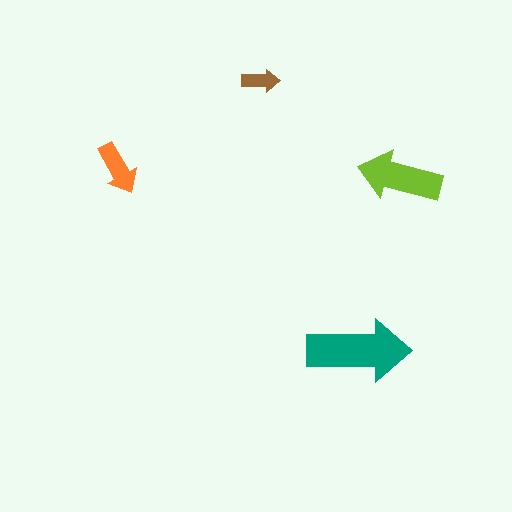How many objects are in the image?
There are 4 objects in the image.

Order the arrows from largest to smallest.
the teal one, the lime one, the orange one, the brown one.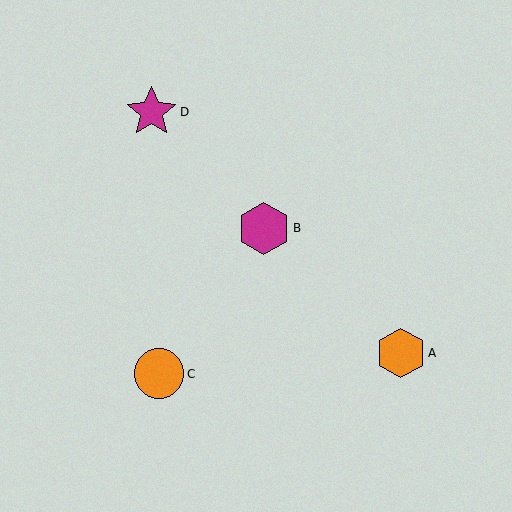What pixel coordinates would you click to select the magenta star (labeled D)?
Click at (152, 112) to select the magenta star D.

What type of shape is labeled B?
Shape B is a magenta hexagon.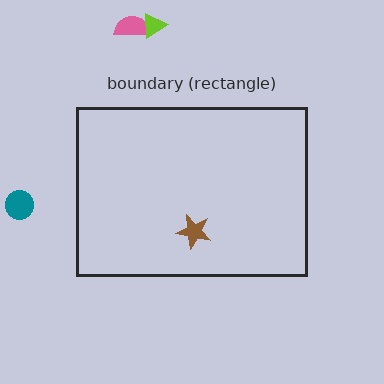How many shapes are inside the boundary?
1 inside, 3 outside.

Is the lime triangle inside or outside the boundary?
Outside.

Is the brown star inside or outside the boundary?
Inside.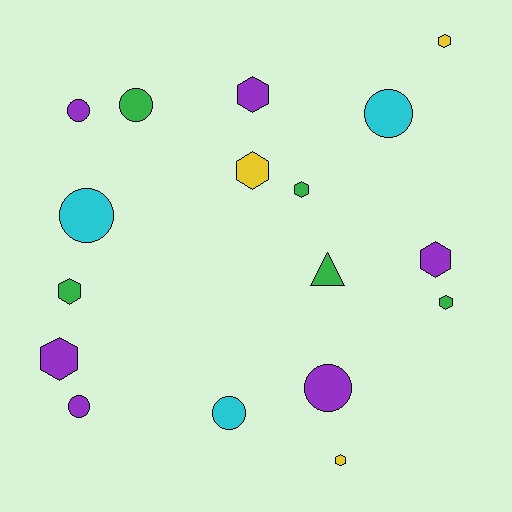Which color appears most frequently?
Purple, with 6 objects.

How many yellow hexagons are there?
There are 3 yellow hexagons.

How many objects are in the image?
There are 17 objects.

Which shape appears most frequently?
Hexagon, with 9 objects.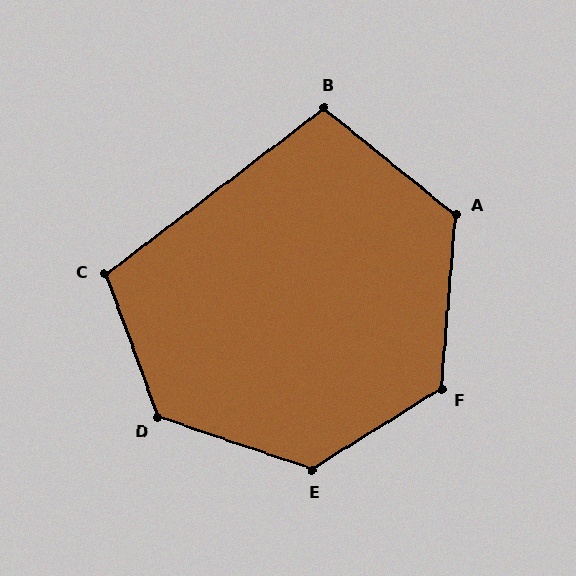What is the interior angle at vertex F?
Approximately 127 degrees (obtuse).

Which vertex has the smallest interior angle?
B, at approximately 104 degrees.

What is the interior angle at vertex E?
Approximately 129 degrees (obtuse).